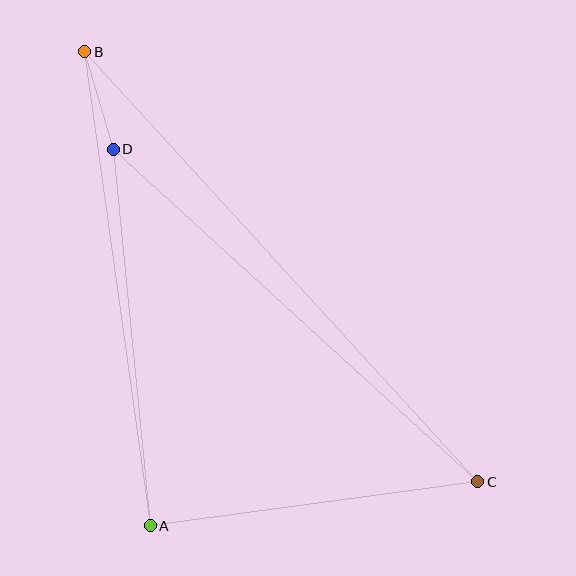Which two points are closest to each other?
Points B and D are closest to each other.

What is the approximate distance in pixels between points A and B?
The distance between A and B is approximately 478 pixels.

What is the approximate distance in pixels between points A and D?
The distance between A and D is approximately 378 pixels.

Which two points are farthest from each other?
Points B and C are farthest from each other.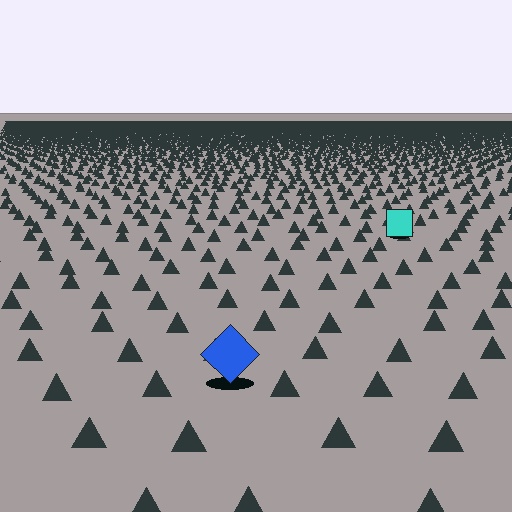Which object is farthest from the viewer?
The cyan square is farthest from the viewer. It appears smaller and the ground texture around it is denser.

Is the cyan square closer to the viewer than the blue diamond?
No. The blue diamond is closer — you can tell from the texture gradient: the ground texture is coarser near it.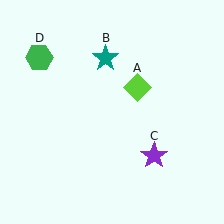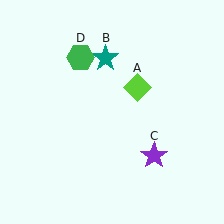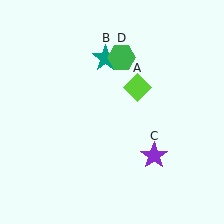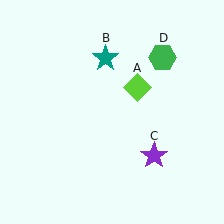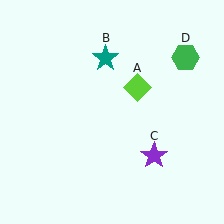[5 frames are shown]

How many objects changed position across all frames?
1 object changed position: green hexagon (object D).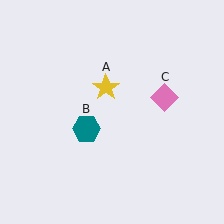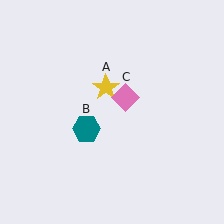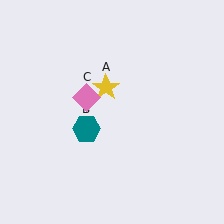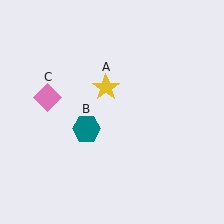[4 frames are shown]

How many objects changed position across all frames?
1 object changed position: pink diamond (object C).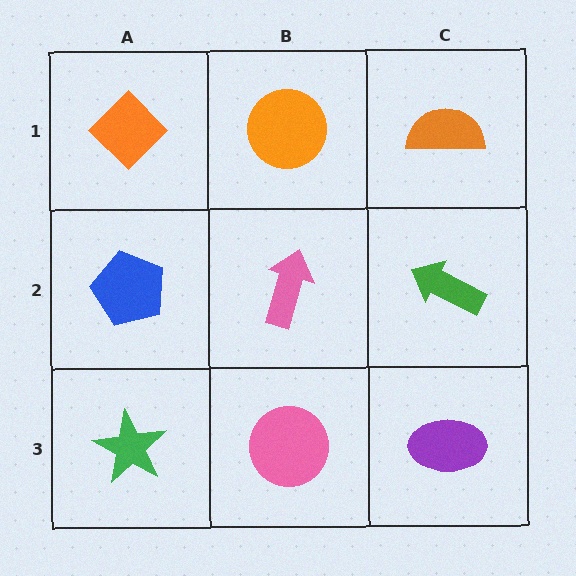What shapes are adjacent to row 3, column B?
A pink arrow (row 2, column B), a green star (row 3, column A), a purple ellipse (row 3, column C).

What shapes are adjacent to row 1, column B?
A pink arrow (row 2, column B), an orange diamond (row 1, column A), an orange semicircle (row 1, column C).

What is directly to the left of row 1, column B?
An orange diamond.